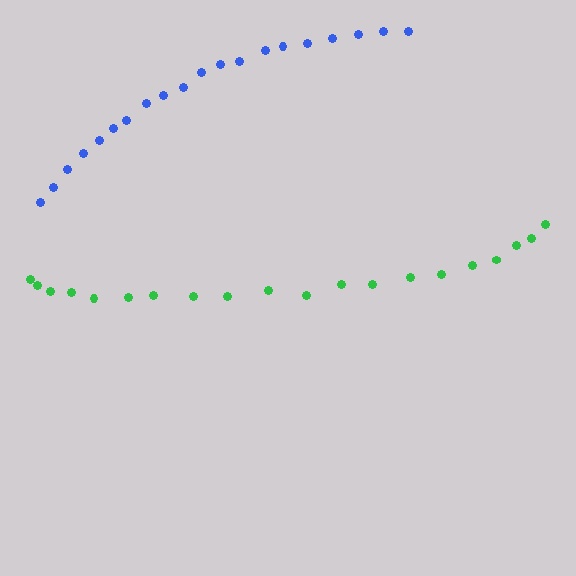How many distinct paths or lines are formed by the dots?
There are 2 distinct paths.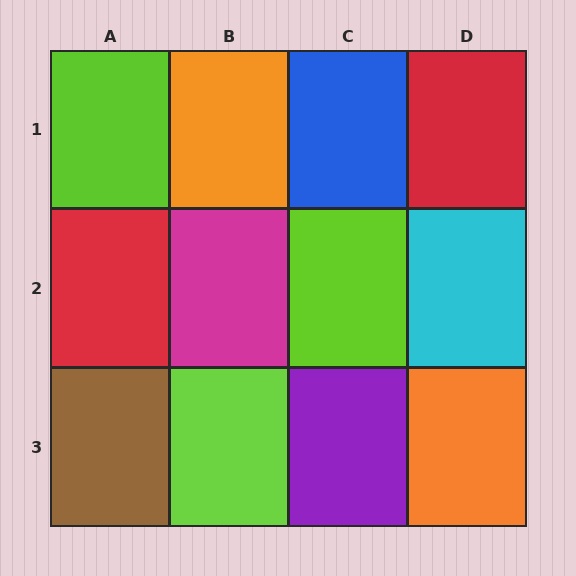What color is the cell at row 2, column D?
Cyan.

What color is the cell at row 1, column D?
Red.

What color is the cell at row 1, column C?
Blue.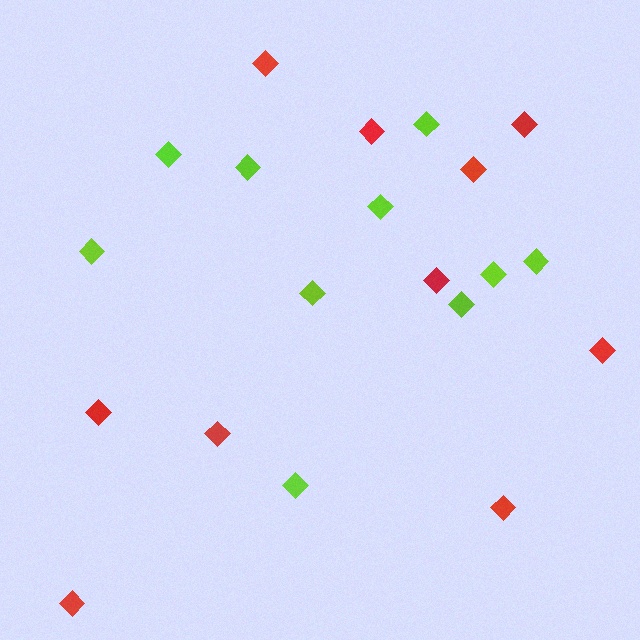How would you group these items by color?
There are 2 groups: one group of red diamonds (10) and one group of lime diamonds (10).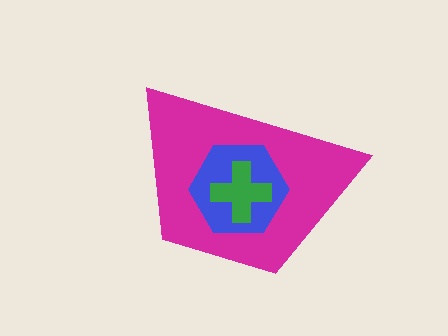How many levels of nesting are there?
3.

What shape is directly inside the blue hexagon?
The green cross.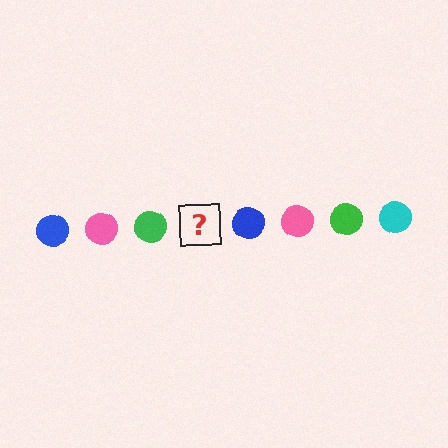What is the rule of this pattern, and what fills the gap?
The rule is that the pattern cycles through blue, pink, green, cyan circles. The gap should be filled with a cyan circle.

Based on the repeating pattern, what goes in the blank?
The blank should be a cyan circle.